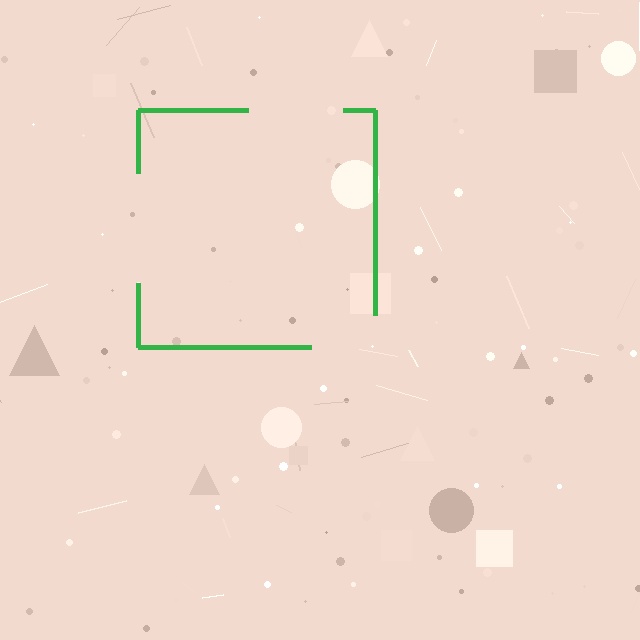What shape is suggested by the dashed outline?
The dashed outline suggests a square.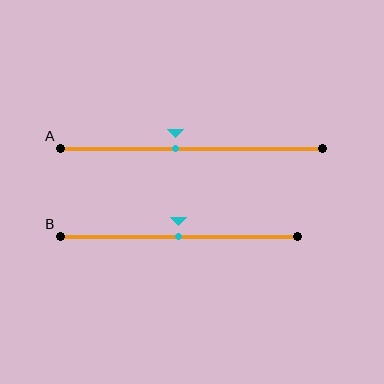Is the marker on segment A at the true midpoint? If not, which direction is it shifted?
No, the marker on segment A is shifted to the left by about 6% of the segment length.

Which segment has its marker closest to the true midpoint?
Segment B has its marker closest to the true midpoint.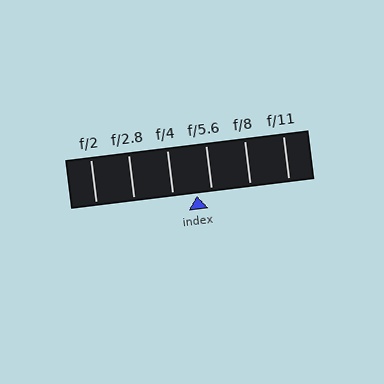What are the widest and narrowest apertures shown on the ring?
The widest aperture shown is f/2 and the narrowest is f/11.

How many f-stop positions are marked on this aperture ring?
There are 6 f-stop positions marked.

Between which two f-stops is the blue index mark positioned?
The index mark is between f/4 and f/5.6.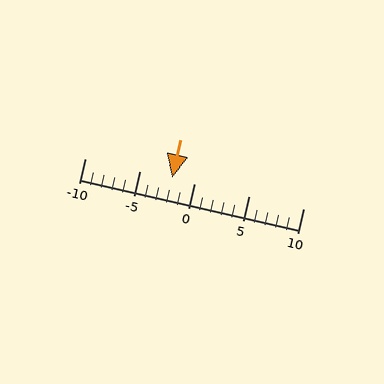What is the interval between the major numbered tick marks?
The major tick marks are spaced 5 units apart.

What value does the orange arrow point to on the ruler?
The orange arrow points to approximately -2.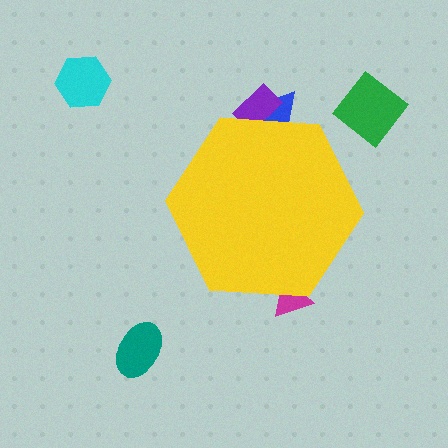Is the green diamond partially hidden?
No, the green diamond is fully visible.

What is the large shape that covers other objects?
A yellow hexagon.